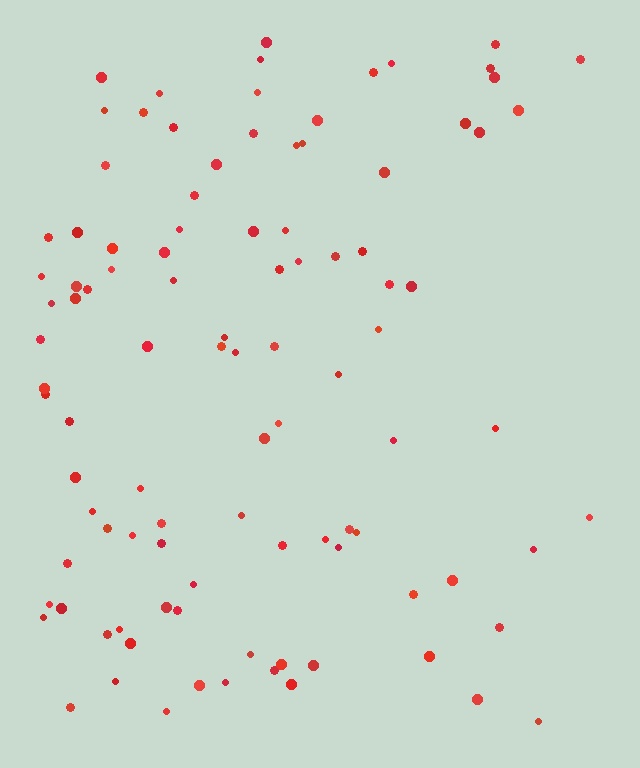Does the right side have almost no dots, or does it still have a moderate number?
Still a moderate number, just noticeably fewer than the left.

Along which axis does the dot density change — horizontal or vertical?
Horizontal.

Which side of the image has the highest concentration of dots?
The left.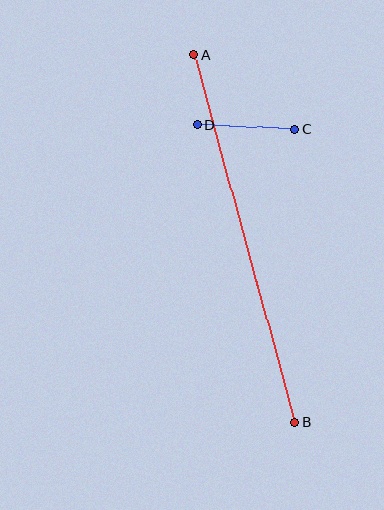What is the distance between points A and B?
The distance is approximately 381 pixels.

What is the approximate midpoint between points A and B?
The midpoint is at approximately (245, 239) pixels.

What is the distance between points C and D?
The distance is approximately 97 pixels.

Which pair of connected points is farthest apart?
Points A and B are farthest apart.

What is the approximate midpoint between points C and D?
The midpoint is at approximately (246, 127) pixels.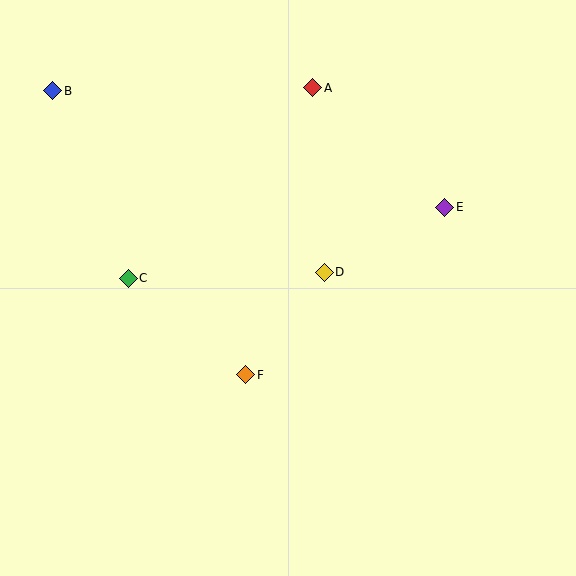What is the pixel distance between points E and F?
The distance between E and F is 260 pixels.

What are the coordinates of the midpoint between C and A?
The midpoint between C and A is at (221, 183).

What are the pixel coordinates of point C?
Point C is at (128, 278).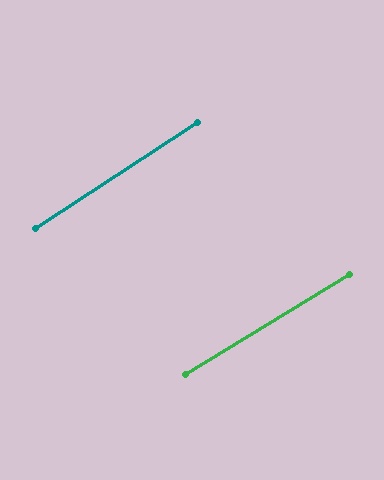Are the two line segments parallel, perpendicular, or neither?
Parallel — their directions differ by only 1.6°.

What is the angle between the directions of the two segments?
Approximately 2 degrees.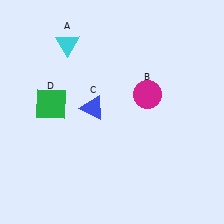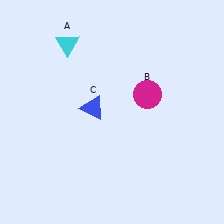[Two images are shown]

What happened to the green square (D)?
The green square (D) was removed in Image 2. It was in the top-left area of Image 1.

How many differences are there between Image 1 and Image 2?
There is 1 difference between the two images.